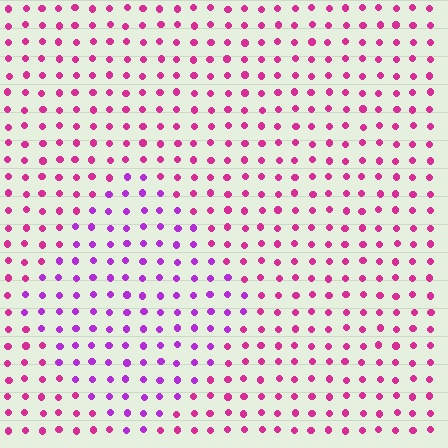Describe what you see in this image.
The image is filled with small magenta elements in a uniform arrangement. A diamond-shaped region is visible where the elements are tinted to a slightly different hue, forming a subtle color boundary.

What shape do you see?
I see a diamond.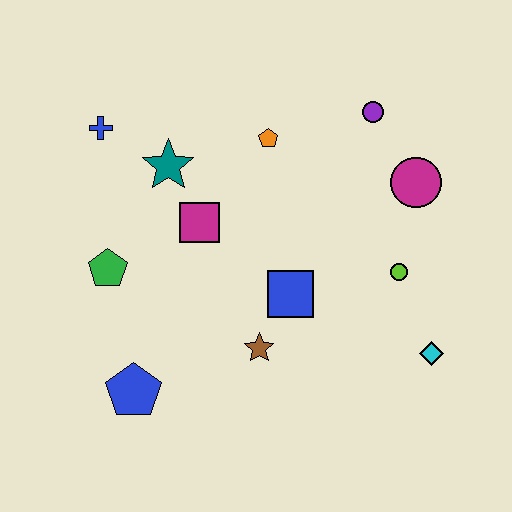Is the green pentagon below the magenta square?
Yes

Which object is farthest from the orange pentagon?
The blue pentagon is farthest from the orange pentagon.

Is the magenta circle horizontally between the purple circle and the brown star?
No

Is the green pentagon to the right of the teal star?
No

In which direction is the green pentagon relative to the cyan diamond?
The green pentagon is to the left of the cyan diamond.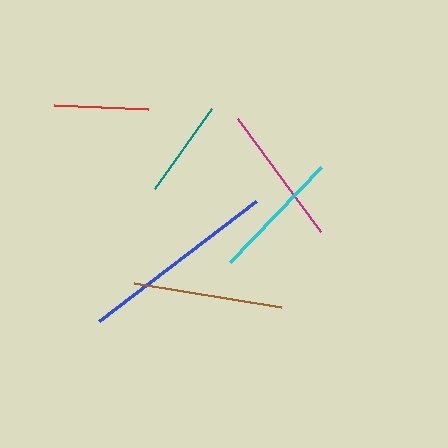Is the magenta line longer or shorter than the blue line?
The blue line is longer than the magenta line.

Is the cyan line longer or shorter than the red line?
The cyan line is longer than the red line.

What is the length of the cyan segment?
The cyan segment is approximately 132 pixels long.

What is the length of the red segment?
The red segment is approximately 94 pixels long.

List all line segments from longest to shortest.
From longest to shortest: blue, brown, magenta, cyan, teal, red.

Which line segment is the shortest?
The red line is the shortest at approximately 94 pixels.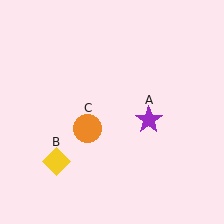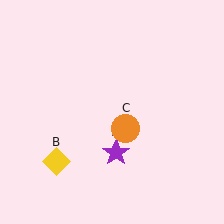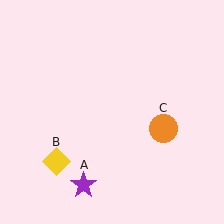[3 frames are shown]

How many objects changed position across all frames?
2 objects changed position: purple star (object A), orange circle (object C).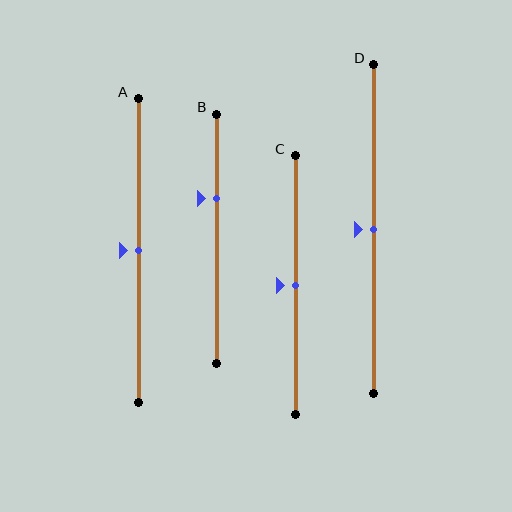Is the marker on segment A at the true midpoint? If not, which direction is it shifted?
Yes, the marker on segment A is at the true midpoint.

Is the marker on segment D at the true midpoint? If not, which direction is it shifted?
Yes, the marker on segment D is at the true midpoint.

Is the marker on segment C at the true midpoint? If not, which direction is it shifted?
Yes, the marker on segment C is at the true midpoint.